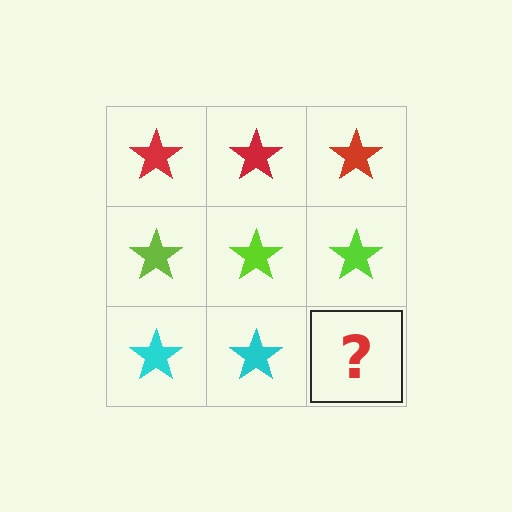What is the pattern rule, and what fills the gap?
The rule is that each row has a consistent color. The gap should be filled with a cyan star.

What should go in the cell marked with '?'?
The missing cell should contain a cyan star.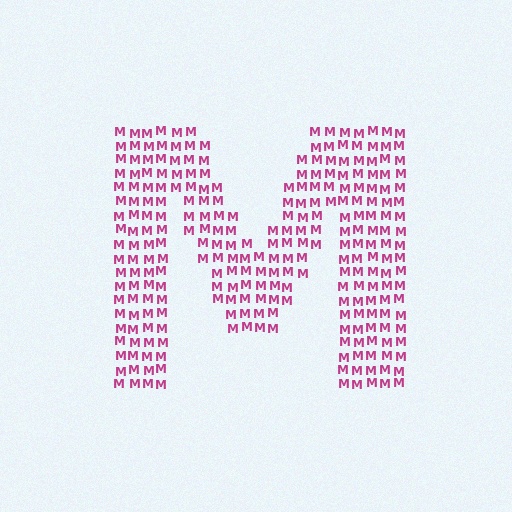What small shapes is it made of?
It is made of small letter M's.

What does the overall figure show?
The overall figure shows the letter M.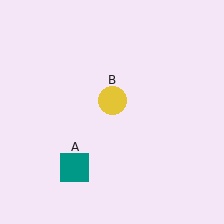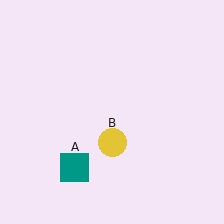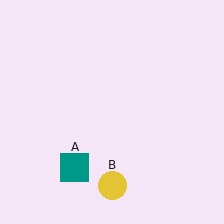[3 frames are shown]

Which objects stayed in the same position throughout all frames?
Teal square (object A) remained stationary.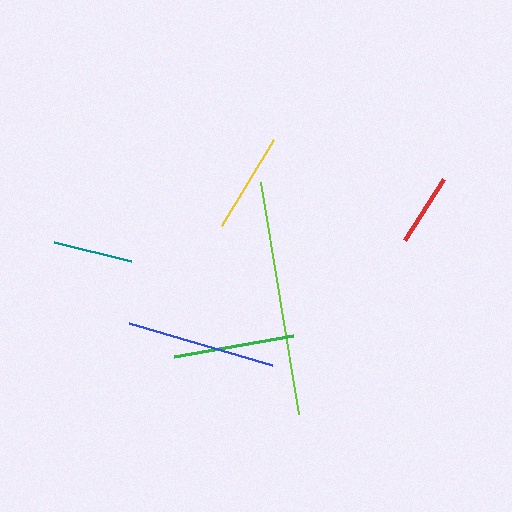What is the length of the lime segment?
The lime segment is approximately 235 pixels long.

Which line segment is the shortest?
The red line is the shortest at approximately 72 pixels.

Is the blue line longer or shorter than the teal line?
The blue line is longer than the teal line.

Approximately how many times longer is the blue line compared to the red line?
The blue line is approximately 2.1 times the length of the red line.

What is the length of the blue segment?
The blue segment is approximately 149 pixels long.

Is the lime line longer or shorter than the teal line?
The lime line is longer than the teal line.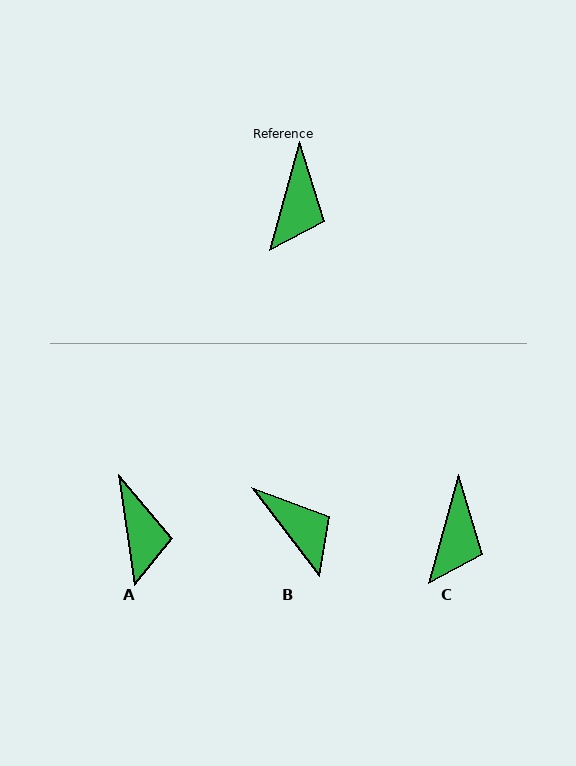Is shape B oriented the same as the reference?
No, it is off by about 53 degrees.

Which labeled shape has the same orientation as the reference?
C.